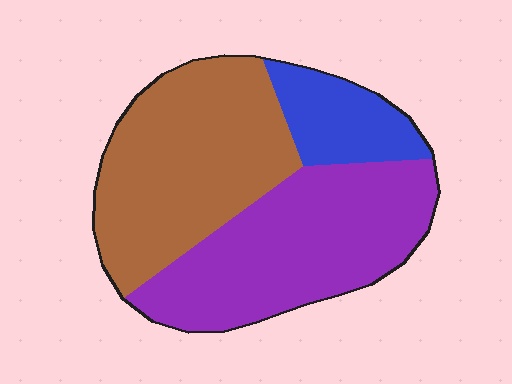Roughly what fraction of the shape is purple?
Purple covers 43% of the shape.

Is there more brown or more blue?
Brown.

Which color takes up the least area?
Blue, at roughly 15%.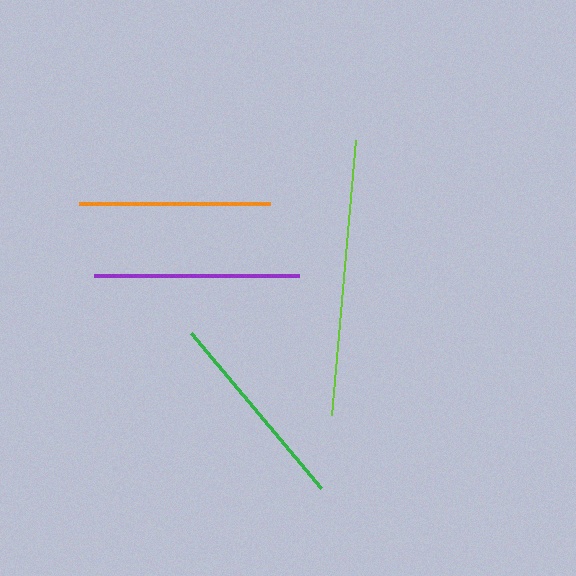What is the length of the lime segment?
The lime segment is approximately 276 pixels long.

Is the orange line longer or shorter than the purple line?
The purple line is longer than the orange line.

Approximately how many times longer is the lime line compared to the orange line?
The lime line is approximately 1.4 times the length of the orange line.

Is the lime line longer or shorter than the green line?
The lime line is longer than the green line.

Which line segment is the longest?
The lime line is the longest at approximately 276 pixels.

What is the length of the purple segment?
The purple segment is approximately 206 pixels long.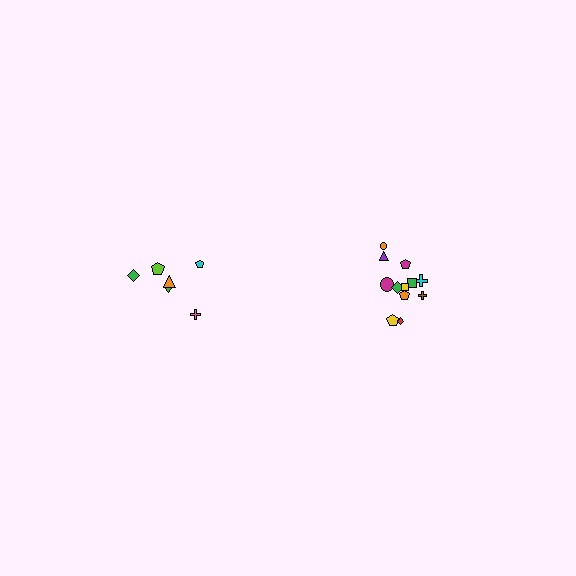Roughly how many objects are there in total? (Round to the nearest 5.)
Roughly 20 objects in total.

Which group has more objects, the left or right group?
The right group.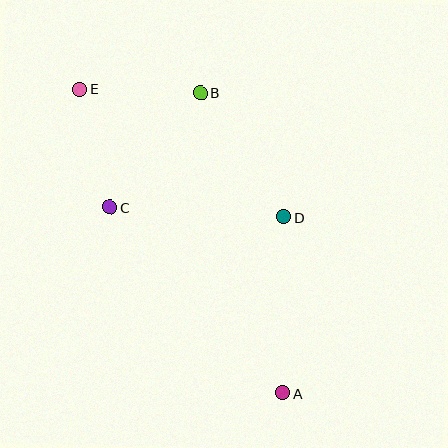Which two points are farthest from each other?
Points A and E are farthest from each other.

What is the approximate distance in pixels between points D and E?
The distance between D and E is approximately 241 pixels.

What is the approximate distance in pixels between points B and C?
The distance between B and C is approximately 145 pixels.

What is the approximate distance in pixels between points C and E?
The distance between C and E is approximately 122 pixels.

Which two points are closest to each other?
Points B and E are closest to each other.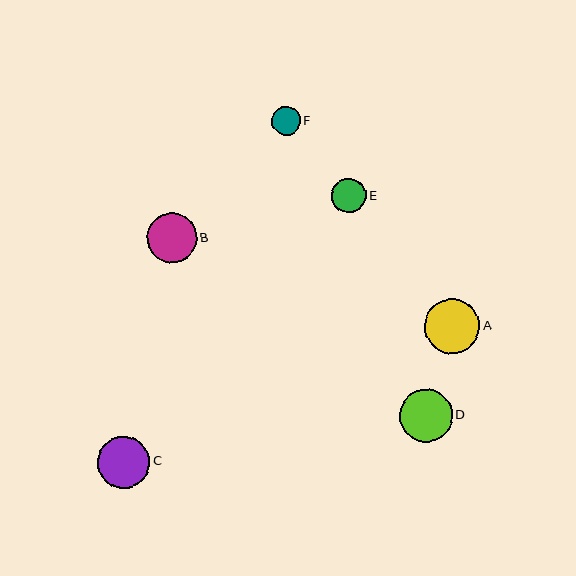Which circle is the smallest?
Circle F is the smallest with a size of approximately 29 pixels.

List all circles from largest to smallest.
From largest to smallest: A, D, C, B, E, F.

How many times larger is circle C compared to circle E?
Circle C is approximately 1.5 times the size of circle E.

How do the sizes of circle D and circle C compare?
Circle D and circle C are approximately the same size.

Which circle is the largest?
Circle A is the largest with a size of approximately 55 pixels.